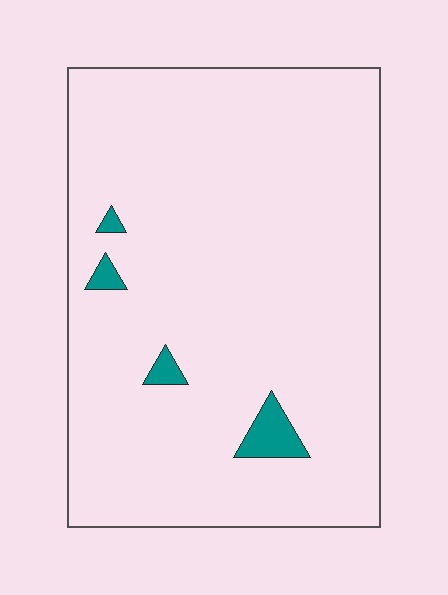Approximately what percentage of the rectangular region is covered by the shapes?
Approximately 5%.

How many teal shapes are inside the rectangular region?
4.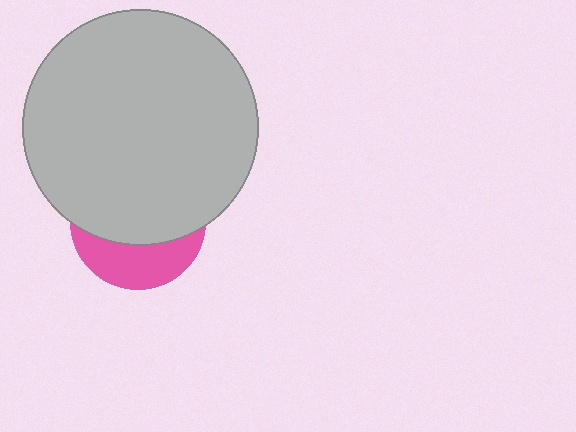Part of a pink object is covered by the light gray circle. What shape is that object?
It is a circle.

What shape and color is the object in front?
The object in front is a light gray circle.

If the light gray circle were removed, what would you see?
You would see the complete pink circle.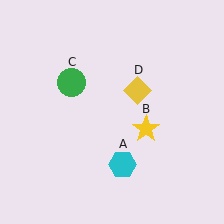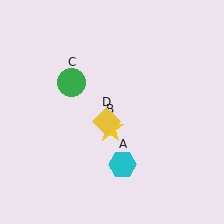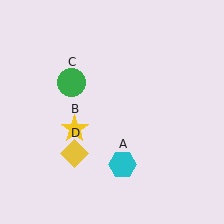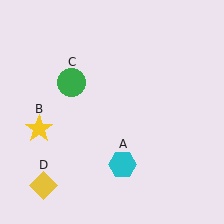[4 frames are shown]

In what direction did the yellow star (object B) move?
The yellow star (object B) moved left.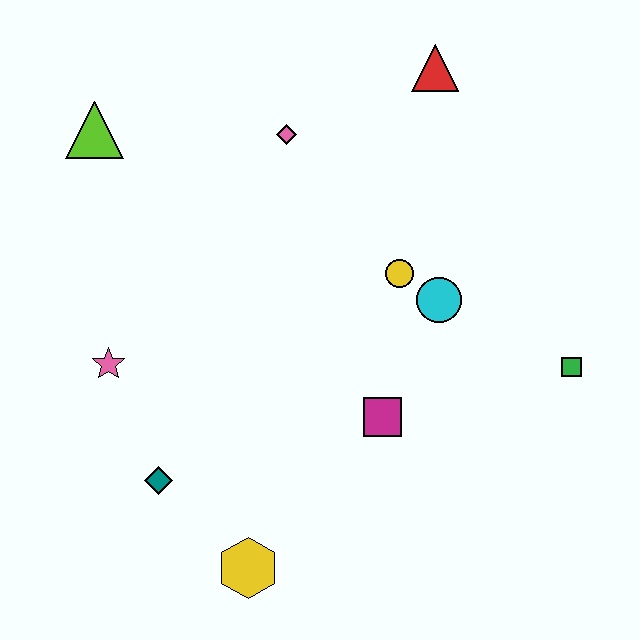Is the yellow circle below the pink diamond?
Yes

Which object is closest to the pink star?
The teal diamond is closest to the pink star.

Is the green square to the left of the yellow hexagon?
No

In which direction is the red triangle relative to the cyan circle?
The red triangle is above the cyan circle.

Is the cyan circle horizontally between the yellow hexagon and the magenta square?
No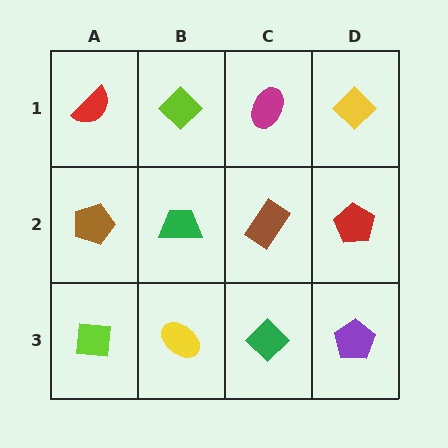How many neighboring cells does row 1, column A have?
2.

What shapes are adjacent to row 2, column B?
A lime diamond (row 1, column B), a yellow ellipse (row 3, column B), a brown pentagon (row 2, column A), a brown rectangle (row 2, column C).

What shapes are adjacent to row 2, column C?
A magenta ellipse (row 1, column C), a green diamond (row 3, column C), a green trapezoid (row 2, column B), a red pentagon (row 2, column D).